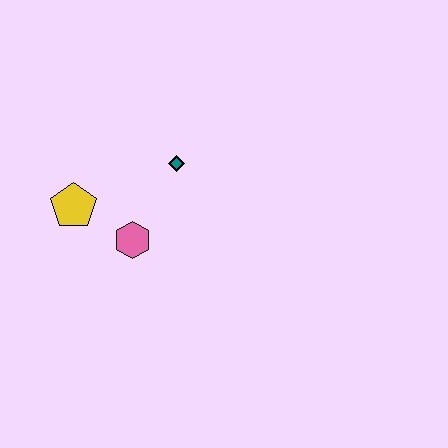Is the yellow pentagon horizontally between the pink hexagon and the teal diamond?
No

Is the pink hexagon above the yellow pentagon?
No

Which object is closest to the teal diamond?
The pink hexagon is closest to the teal diamond.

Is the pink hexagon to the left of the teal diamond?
Yes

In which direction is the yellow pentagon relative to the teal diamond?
The yellow pentagon is to the left of the teal diamond.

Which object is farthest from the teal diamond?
The yellow pentagon is farthest from the teal diamond.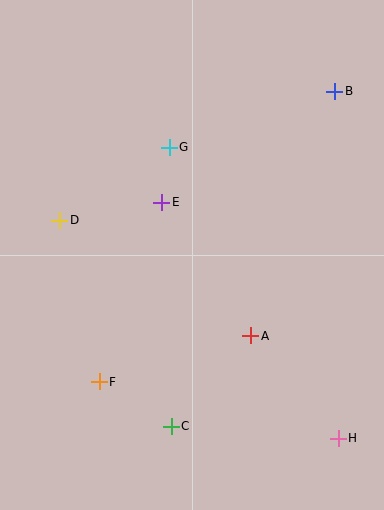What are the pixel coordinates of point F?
Point F is at (99, 382).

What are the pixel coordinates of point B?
Point B is at (335, 91).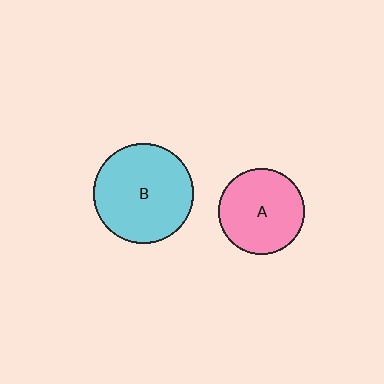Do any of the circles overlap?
No, none of the circles overlap.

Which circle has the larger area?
Circle B (cyan).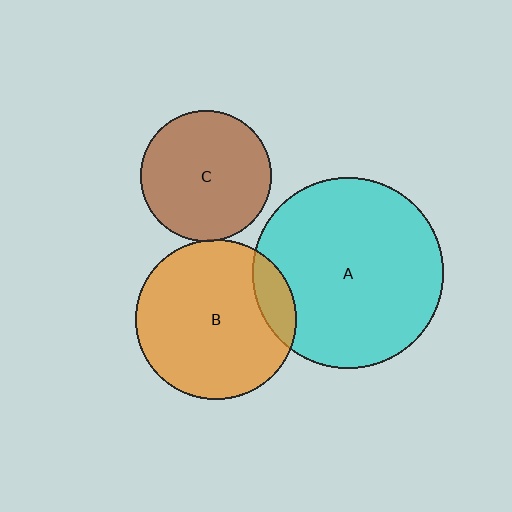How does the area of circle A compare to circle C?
Approximately 2.1 times.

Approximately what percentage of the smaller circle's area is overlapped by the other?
Approximately 15%.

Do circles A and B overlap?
Yes.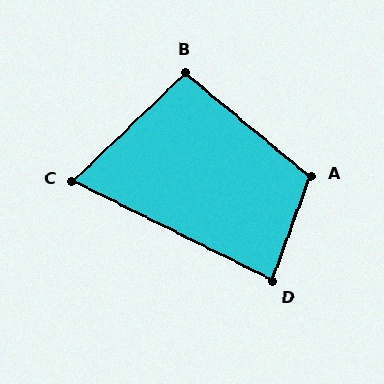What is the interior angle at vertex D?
Approximately 84 degrees (acute).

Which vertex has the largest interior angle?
A, at approximately 109 degrees.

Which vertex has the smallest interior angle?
C, at approximately 71 degrees.